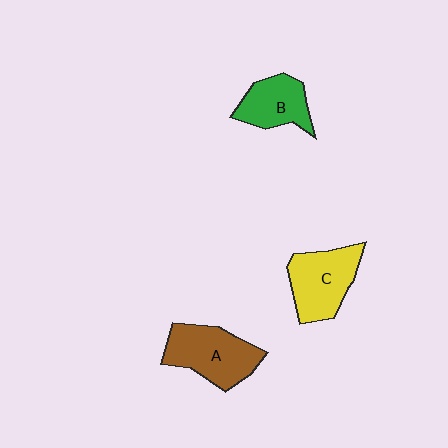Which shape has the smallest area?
Shape B (green).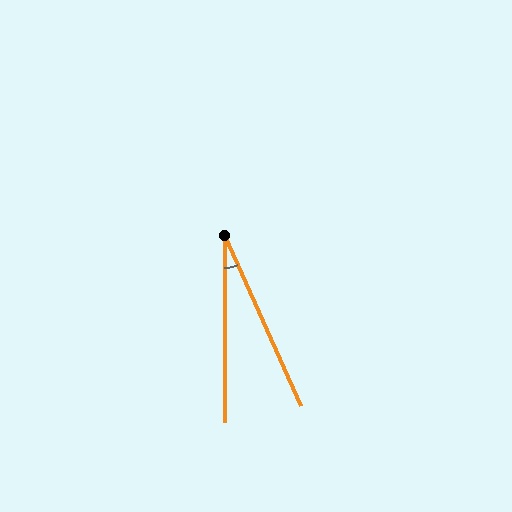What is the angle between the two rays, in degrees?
Approximately 24 degrees.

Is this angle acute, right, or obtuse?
It is acute.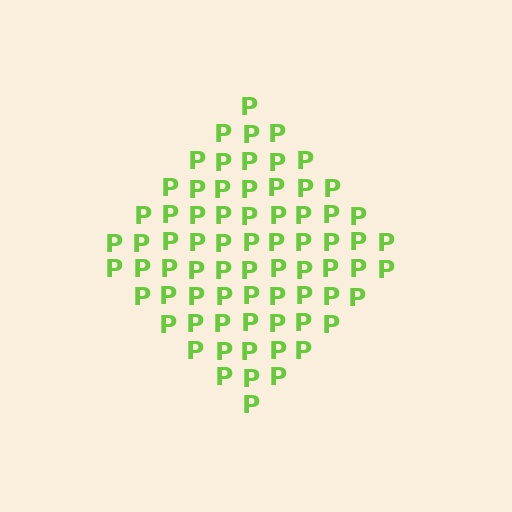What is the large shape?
The large shape is a diamond.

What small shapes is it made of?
It is made of small letter P's.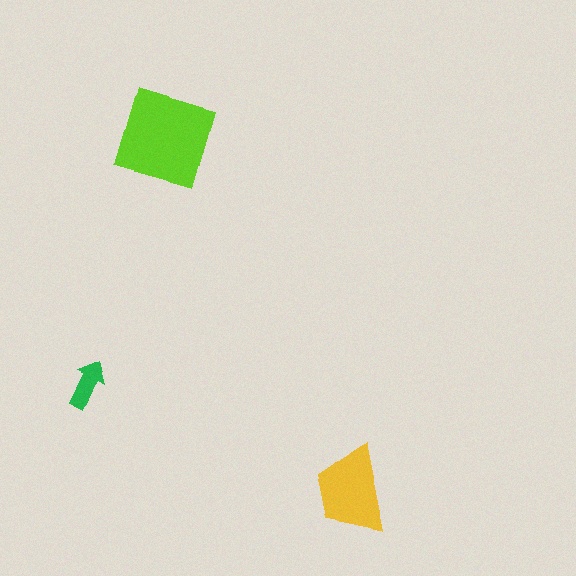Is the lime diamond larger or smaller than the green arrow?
Larger.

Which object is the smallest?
The green arrow.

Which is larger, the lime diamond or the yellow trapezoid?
The lime diamond.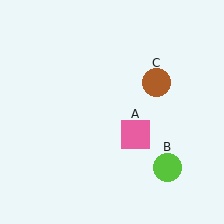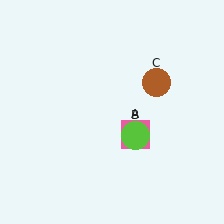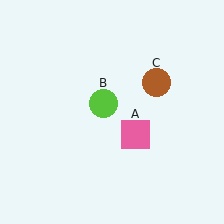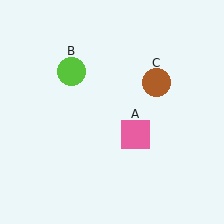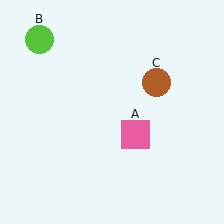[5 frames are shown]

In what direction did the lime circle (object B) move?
The lime circle (object B) moved up and to the left.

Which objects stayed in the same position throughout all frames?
Pink square (object A) and brown circle (object C) remained stationary.